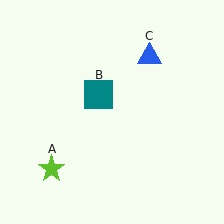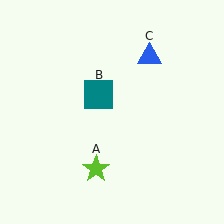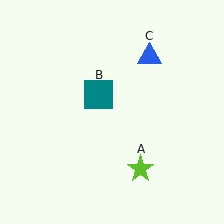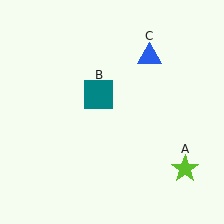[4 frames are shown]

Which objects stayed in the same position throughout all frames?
Teal square (object B) and blue triangle (object C) remained stationary.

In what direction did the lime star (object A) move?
The lime star (object A) moved right.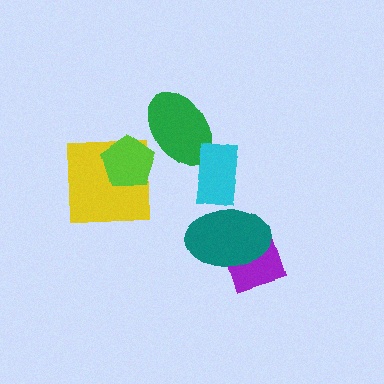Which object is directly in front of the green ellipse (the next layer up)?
The lime pentagon is directly in front of the green ellipse.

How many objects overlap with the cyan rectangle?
2 objects overlap with the cyan rectangle.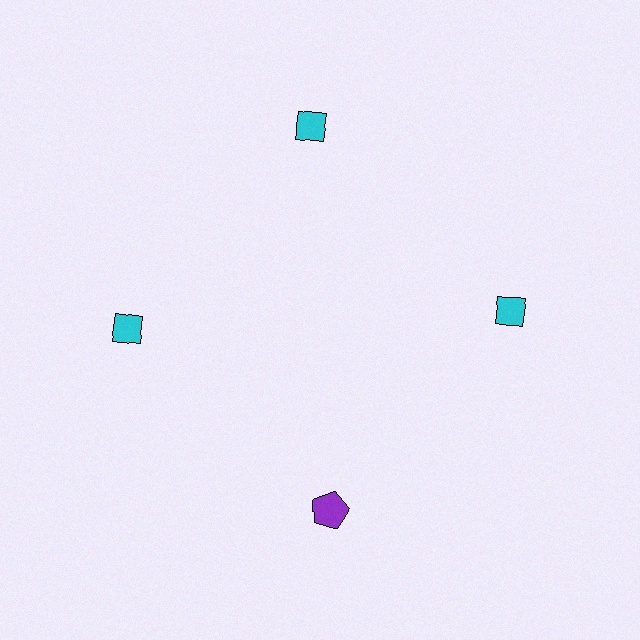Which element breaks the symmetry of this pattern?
The purple pentagon at roughly the 6 o'clock position breaks the symmetry. All other shapes are cyan diamonds.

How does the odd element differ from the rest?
It differs in both color (purple instead of cyan) and shape (pentagon instead of diamond).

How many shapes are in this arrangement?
There are 4 shapes arranged in a ring pattern.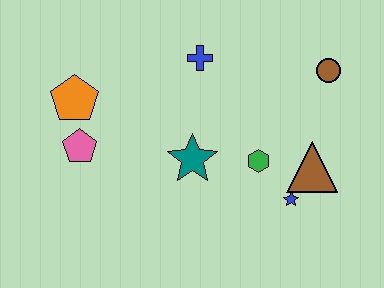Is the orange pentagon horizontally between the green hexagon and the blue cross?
No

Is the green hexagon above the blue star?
Yes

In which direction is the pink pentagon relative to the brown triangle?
The pink pentagon is to the left of the brown triangle.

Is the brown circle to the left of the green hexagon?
No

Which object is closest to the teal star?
The green hexagon is closest to the teal star.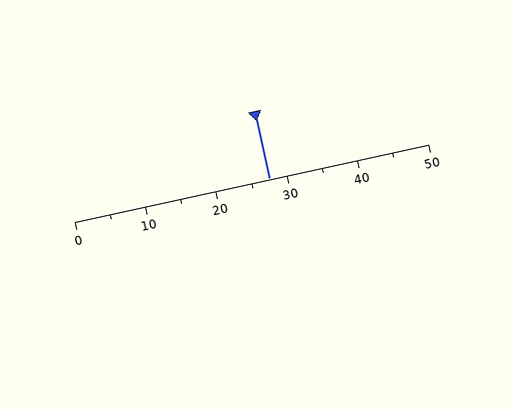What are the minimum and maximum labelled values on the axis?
The axis runs from 0 to 50.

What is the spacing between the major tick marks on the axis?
The major ticks are spaced 10 apart.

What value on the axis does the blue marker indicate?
The marker indicates approximately 27.5.